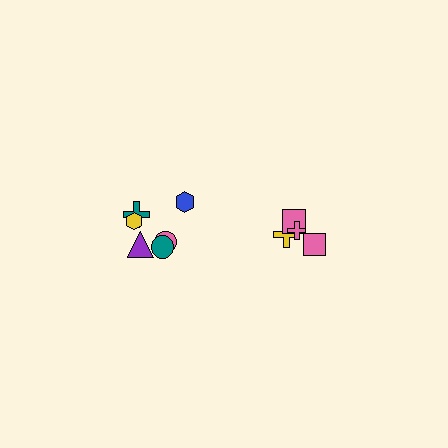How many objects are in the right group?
There are 4 objects.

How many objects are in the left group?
There are 6 objects.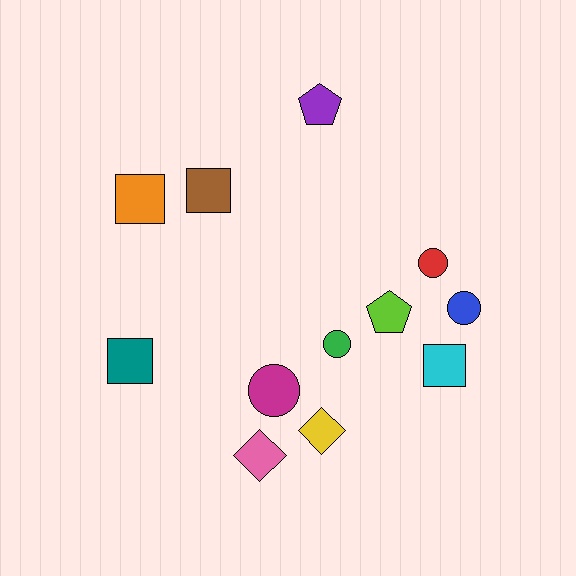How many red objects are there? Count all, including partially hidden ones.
There is 1 red object.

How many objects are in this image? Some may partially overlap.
There are 12 objects.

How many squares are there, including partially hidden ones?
There are 4 squares.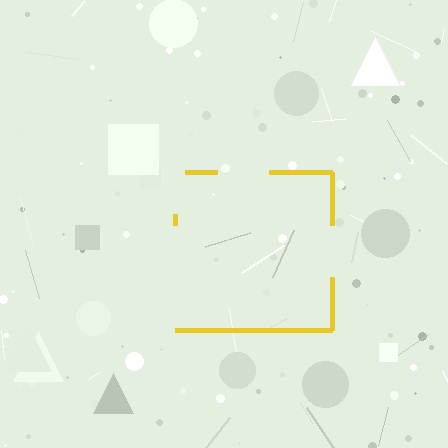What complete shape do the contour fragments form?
The contour fragments form a square.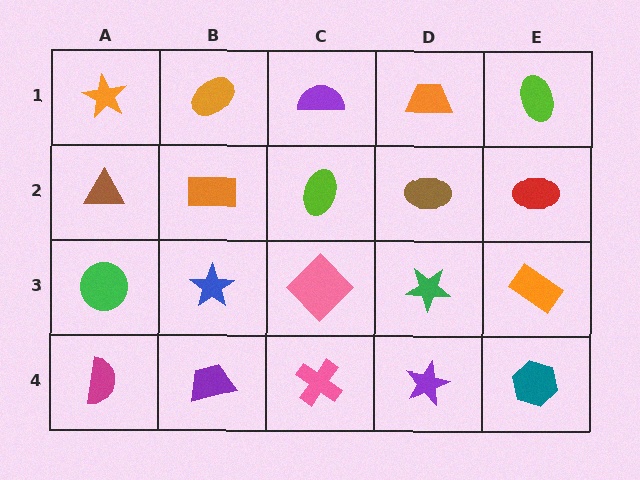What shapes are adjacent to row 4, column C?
A pink diamond (row 3, column C), a purple trapezoid (row 4, column B), a purple star (row 4, column D).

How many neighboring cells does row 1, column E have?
2.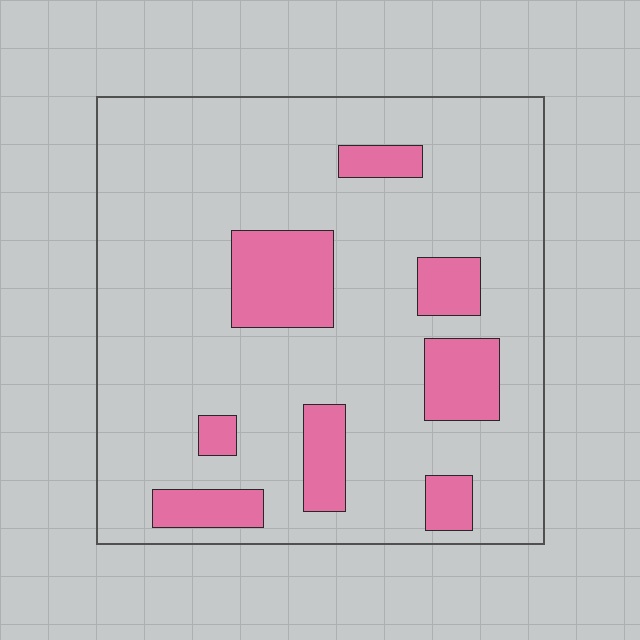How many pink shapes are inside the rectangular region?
8.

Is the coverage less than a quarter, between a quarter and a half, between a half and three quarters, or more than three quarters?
Less than a quarter.